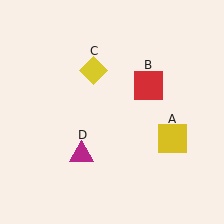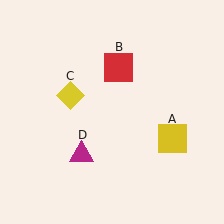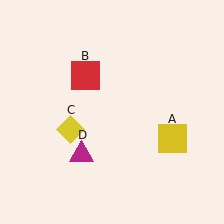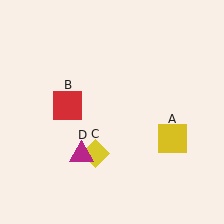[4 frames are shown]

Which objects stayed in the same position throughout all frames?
Yellow square (object A) and magenta triangle (object D) remained stationary.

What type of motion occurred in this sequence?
The red square (object B), yellow diamond (object C) rotated counterclockwise around the center of the scene.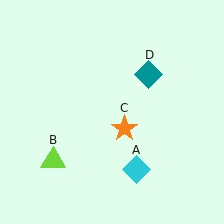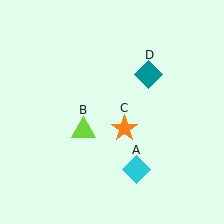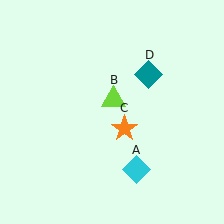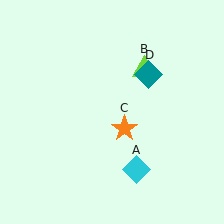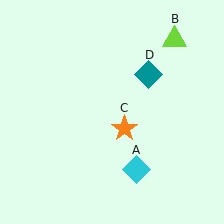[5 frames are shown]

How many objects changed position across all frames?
1 object changed position: lime triangle (object B).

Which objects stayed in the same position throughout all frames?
Cyan diamond (object A) and orange star (object C) and teal diamond (object D) remained stationary.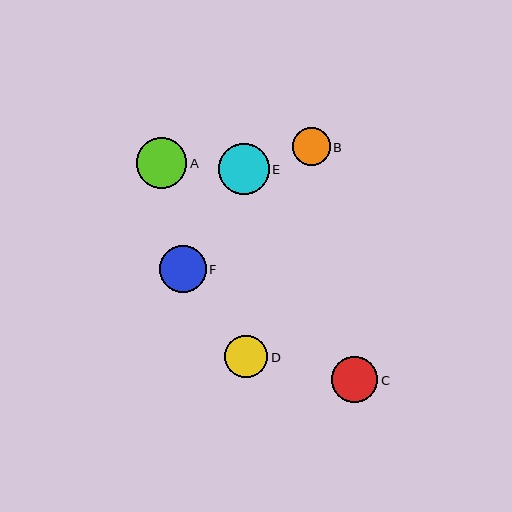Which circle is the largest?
Circle A is the largest with a size of approximately 51 pixels.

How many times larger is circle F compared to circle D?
Circle F is approximately 1.1 times the size of circle D.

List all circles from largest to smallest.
From largest to smallest: A, E, F, C, D, B.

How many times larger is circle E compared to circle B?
Circle E is approximately 1.3 times the size of circle B.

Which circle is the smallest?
Circle B is the smallest with a size of approximately 38 pixels.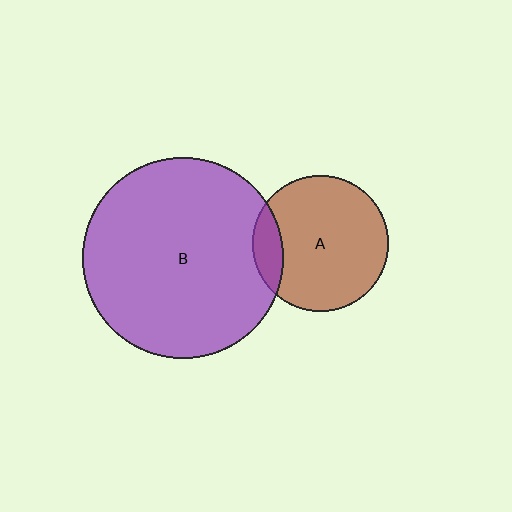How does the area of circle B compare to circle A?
Approximately 2.2 times.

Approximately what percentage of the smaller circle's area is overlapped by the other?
Approximately 15%.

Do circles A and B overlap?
Yes.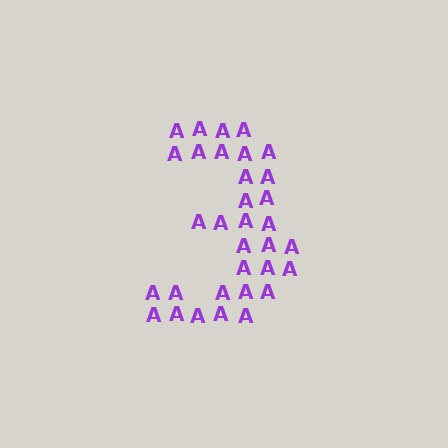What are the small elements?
The small elements are letter A's.